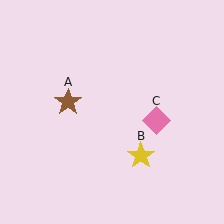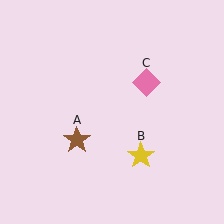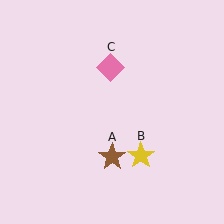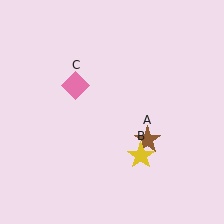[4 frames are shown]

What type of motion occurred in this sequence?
The brown star (object A), pink diamond (object C) rotated counterclockwise around the center of the scene.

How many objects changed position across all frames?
2 objects changed position: brown star (object A), pink diamond (object C).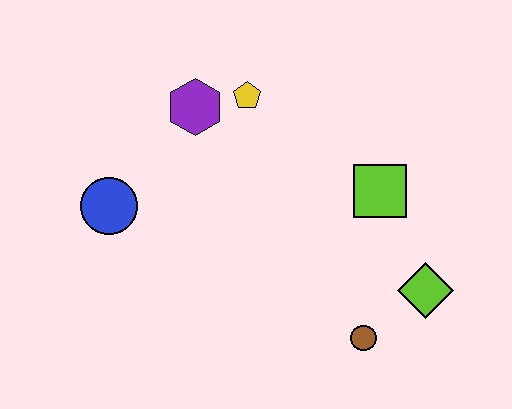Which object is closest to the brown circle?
The lime diamond is closest to the brown circle.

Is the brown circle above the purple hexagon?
No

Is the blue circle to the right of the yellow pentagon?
No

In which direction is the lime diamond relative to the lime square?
The lime diamond is below the lime square.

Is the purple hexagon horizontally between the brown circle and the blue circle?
Yes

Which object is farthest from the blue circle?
The lime diamond is farthest from the blue circle.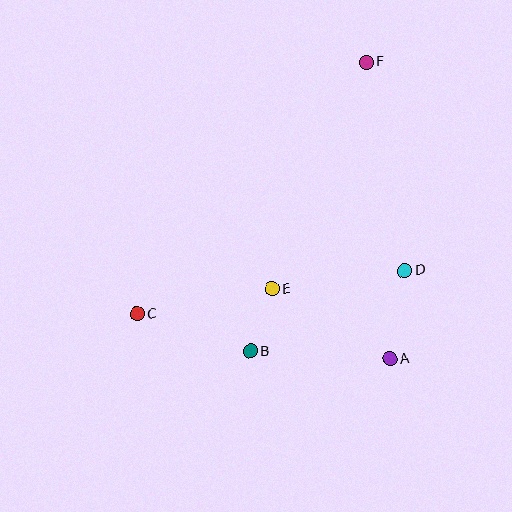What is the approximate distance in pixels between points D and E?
The distance between D and E is approximately 134 pixels.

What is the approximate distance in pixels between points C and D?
The distance between C and D is approximately 271 pixels.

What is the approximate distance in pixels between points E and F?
The distance between E and F is approximately 246 pixels.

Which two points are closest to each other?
Points B and E are closest to each other.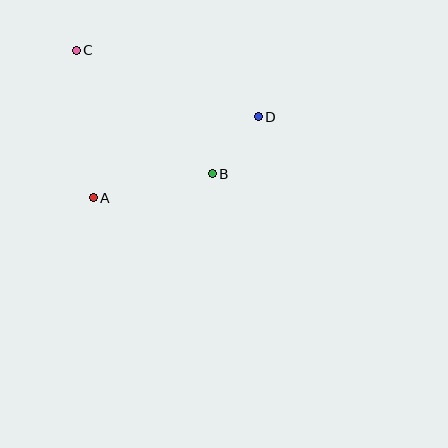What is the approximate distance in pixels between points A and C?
The distance between A and C is approximately 148 pixels.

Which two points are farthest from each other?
Points C and D are farthest from each other.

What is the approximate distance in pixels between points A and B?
The distance between A and B is approximately 121 pixels.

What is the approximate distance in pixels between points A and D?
The distance between A and D is approximately 184 pixels.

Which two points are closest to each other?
Points B and D are closest to each other.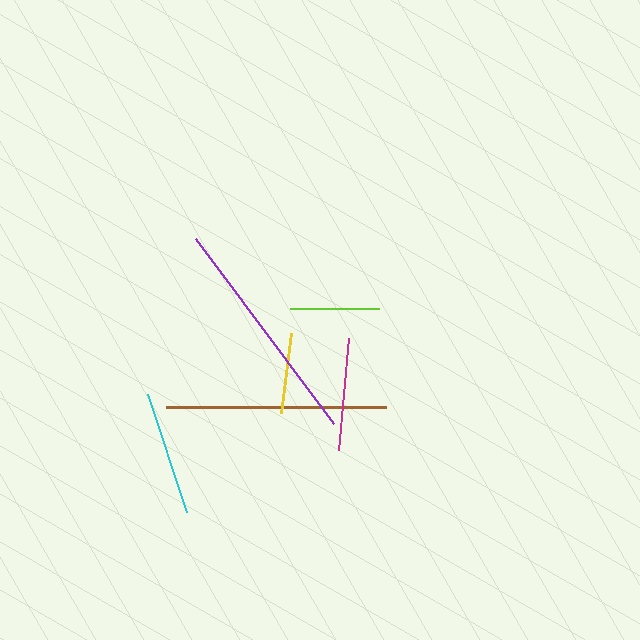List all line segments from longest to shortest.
From longest to shortest: purple, brown, cyan, magenta, lime, yellow.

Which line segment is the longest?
The purple line is the longest at approximately 231 pixels.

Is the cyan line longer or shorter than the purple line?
The purple line is longer than the cyan line.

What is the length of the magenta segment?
The magenta segment is approximately 113 pixels long.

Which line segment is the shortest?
The yellow line is the shortest at approximately 81 pixels.